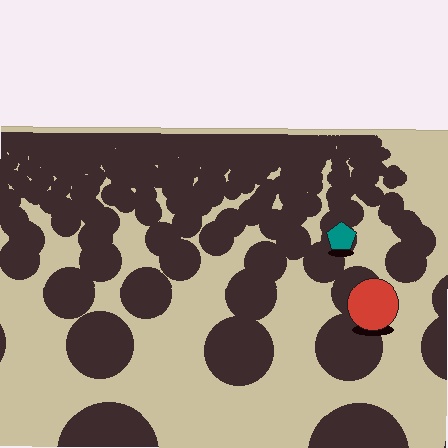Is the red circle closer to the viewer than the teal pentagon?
Yes. The red circle is closer — you can tell from the texture gradient: the ground texture is coarser near it.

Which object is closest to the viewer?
The red circle is closest. The texture marks near it are larger and more spread out.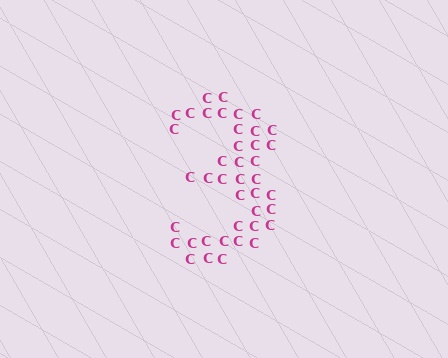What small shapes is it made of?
It is made of small letter C's.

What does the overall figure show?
The overall figure shows the digit 3.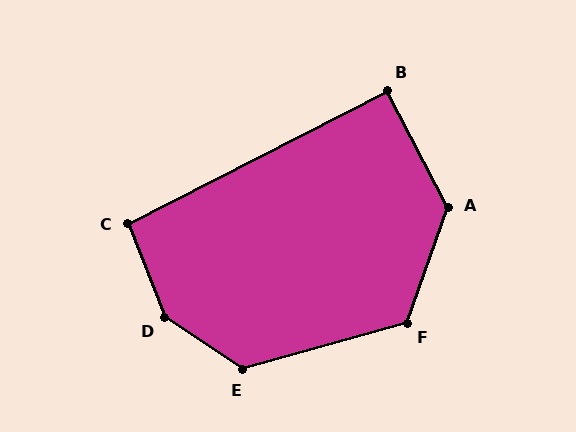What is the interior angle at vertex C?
Approximately 96 degrees (obtuse).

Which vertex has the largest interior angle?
D, at approximately 145 degrees.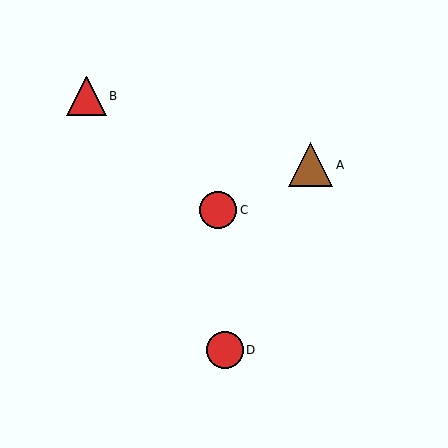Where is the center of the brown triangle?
The center of the brown triangle is at (311, 165).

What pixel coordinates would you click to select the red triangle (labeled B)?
Click at (86, 96) to select the red triangle B.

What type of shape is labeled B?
Shape B is a red triangle.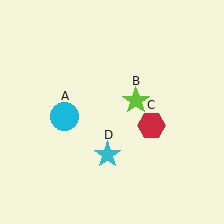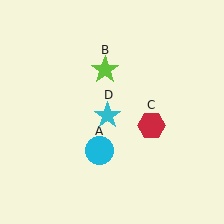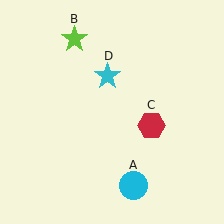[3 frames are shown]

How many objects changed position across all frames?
3 objects changed position: cyan circle (object A), lime star (object B), cyan star (object D).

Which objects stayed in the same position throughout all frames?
Red hexagon (object C) remained stationary.